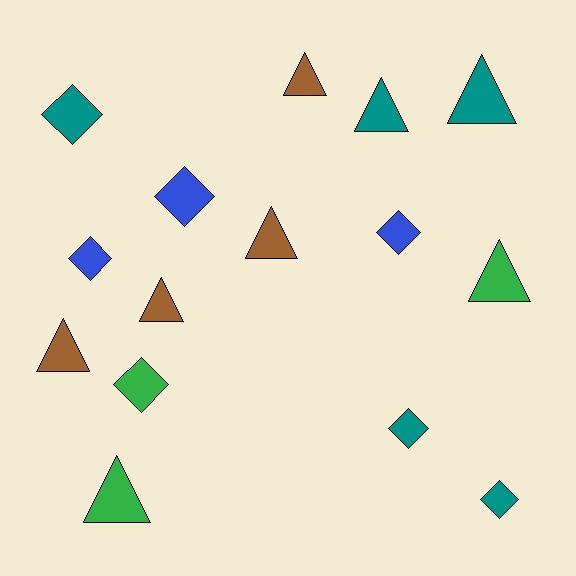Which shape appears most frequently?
Triangle, with 8 objects.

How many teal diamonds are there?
There are 3 teal diamonds.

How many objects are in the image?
There are 15 objects.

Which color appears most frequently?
Teal, with 5 objects.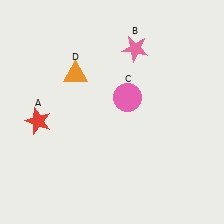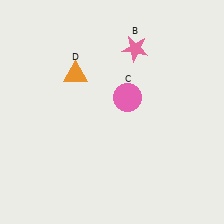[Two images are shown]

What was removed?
The red star (A) was removed in Image 2.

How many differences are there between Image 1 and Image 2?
There is 1 difference between the two images.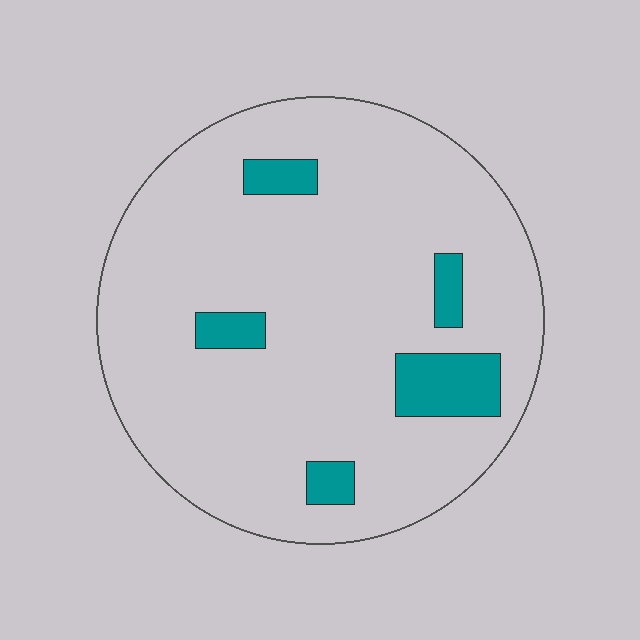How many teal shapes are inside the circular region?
5.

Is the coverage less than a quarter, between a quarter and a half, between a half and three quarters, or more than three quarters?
Less than a quarter.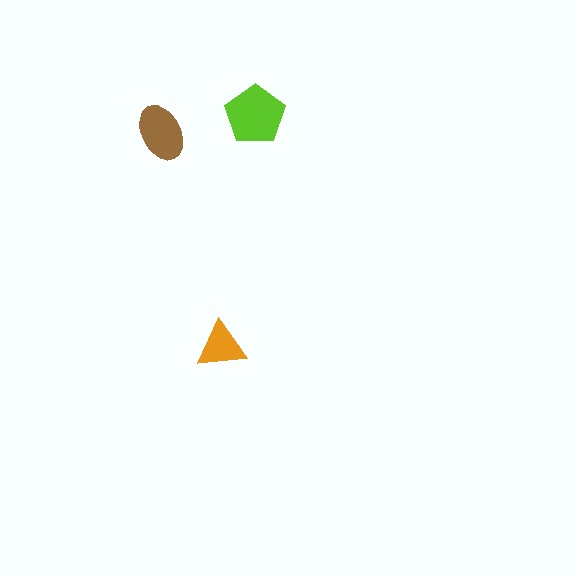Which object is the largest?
The lime pentagon.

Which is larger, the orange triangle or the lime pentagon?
The lime pentagon.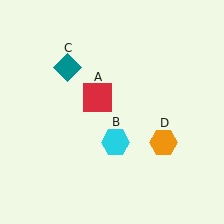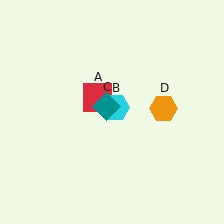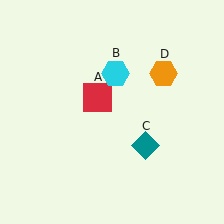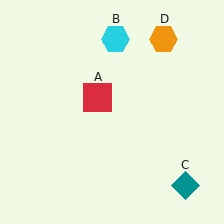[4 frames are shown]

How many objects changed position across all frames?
3 objects changed position: cyan hexagon (object B), teal diamond (object C), orange hexagon (object D).